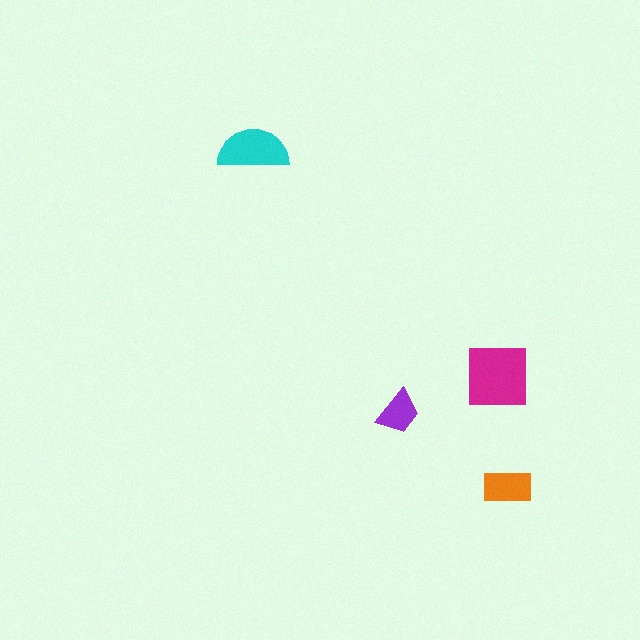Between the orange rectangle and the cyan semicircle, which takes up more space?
The cyan semicircle.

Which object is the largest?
The magenta square.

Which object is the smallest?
The purple trapezoid.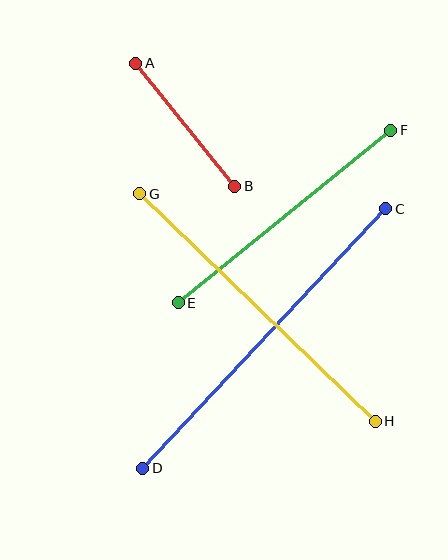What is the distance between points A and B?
The distance is approximately 158 pixels.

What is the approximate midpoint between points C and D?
The midpoint is at approximately (264, 339) pixels.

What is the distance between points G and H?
The distance is approximately 327 pixels.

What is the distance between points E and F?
The distance is approximately 274 pixels.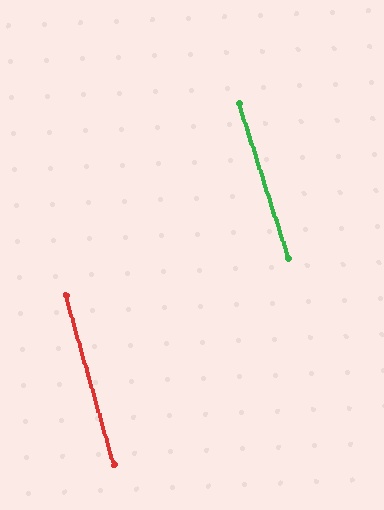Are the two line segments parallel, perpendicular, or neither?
Parallel — their directions differ by only 1.5°.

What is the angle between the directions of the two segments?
Approximately 2 degrees.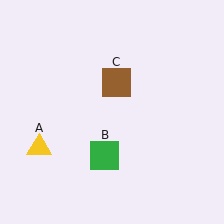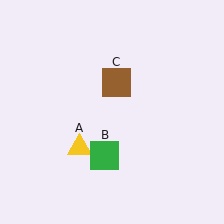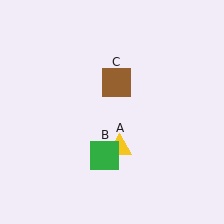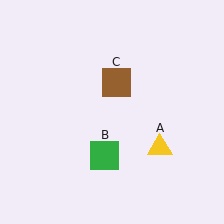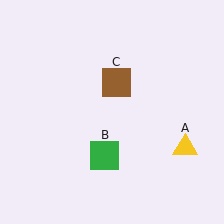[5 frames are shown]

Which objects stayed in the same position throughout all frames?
Green square (object B) and brown square (object C) remained stationary.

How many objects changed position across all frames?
1 object changed position: yellow triangle (object A).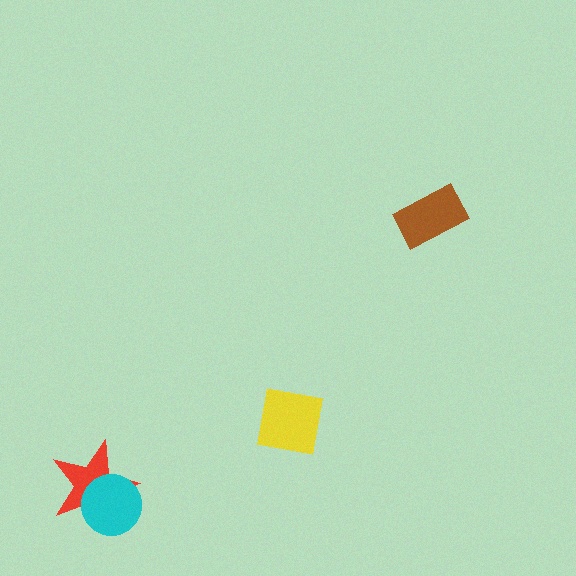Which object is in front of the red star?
The cyan circle is in front of the red star.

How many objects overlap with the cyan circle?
1 object overlaps with the cyan circle.